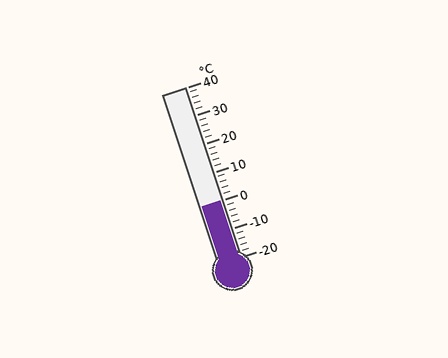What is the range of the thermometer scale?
The thermometer scale ranges from -20°C to 40°C.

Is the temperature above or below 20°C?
The temperature is below 20°C.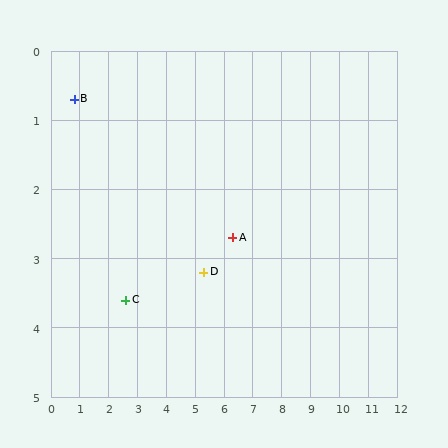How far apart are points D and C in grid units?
Points D and C are about 2.7 grid units apart.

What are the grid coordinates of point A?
Point A is at approximately (6.3, 2.7).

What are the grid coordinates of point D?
Point D is at approximately (5.3, 3.2).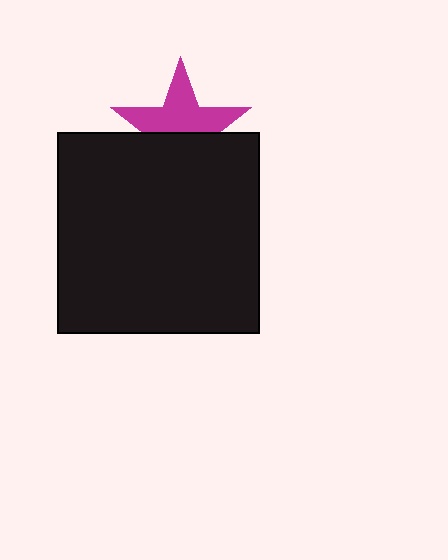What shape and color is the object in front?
The object in front is a black square.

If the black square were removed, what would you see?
You would see the complete magenta star.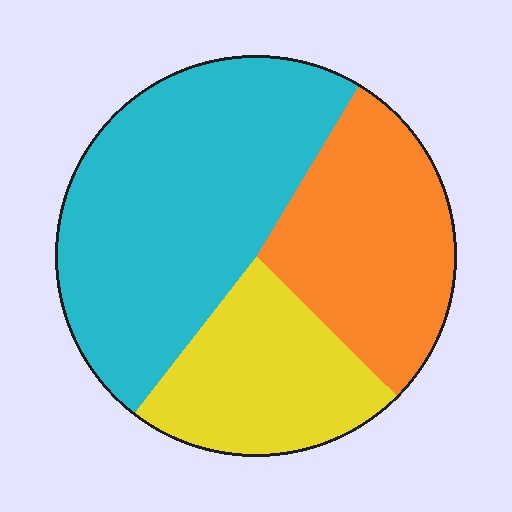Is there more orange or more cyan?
Cyan.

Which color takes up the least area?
Yellow, at roughly 25%.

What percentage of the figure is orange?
Orange covers roughly 30% of the figure.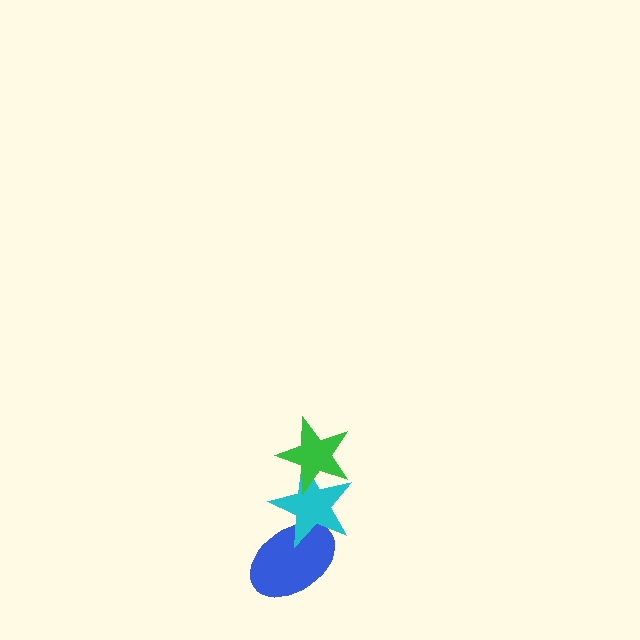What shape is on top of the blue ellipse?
The cyan star is on top of the blue ellipse.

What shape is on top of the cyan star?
The green star is on top of the cyan star.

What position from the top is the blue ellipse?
The blue ellipse is 3rd from the top.